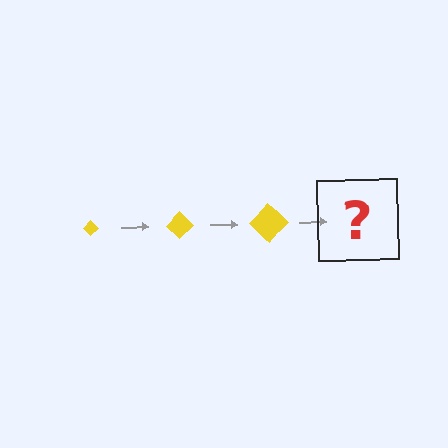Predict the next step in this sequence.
The next step is a yellow diamond, larger than the previous one.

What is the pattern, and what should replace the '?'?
The pattern is that the diamond gets progressively larger each step. The '?' should be a yellow diamond, larger than the previous one.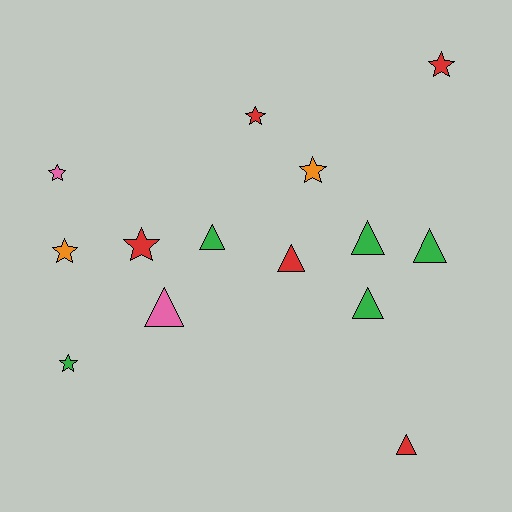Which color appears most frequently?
Green, with 5 objects.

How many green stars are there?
There is 1 green star.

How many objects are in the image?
There are 14 objects.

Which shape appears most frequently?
Star, with 7 objects.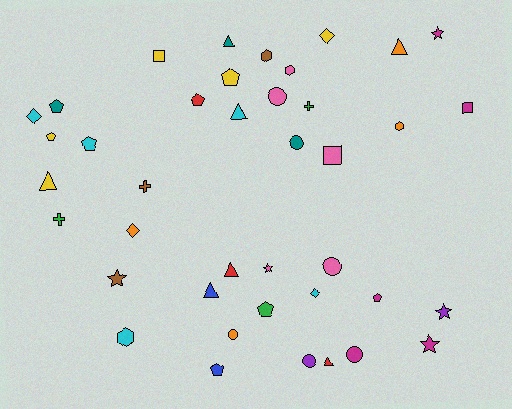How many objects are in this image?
There are 40 objects.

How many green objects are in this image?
There are 3 green objects.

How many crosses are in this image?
There are 3 crosses.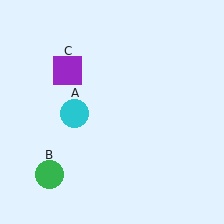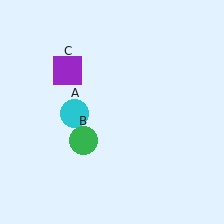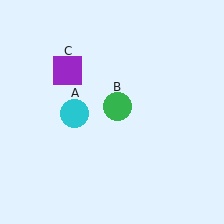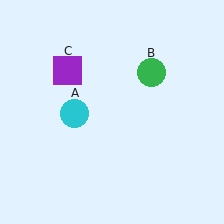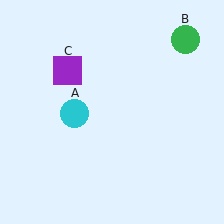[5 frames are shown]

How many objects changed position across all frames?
1 object changed position: green circle (object B).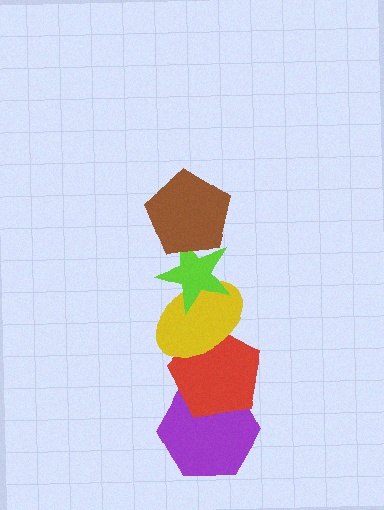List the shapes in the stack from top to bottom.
From top to bottom: the brown pentagon, the lime star, the yellow ellipse, the red pentagon, the purple hexagon.